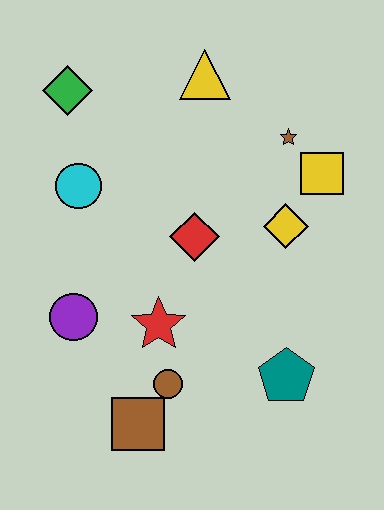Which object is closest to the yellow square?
The brown star is closest to the yellow square.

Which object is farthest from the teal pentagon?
The green diamond is farthest from the teal pentagon.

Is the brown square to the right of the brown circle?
No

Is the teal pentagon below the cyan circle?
Yes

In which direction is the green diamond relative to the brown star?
The green diamond is to the left of the brown star.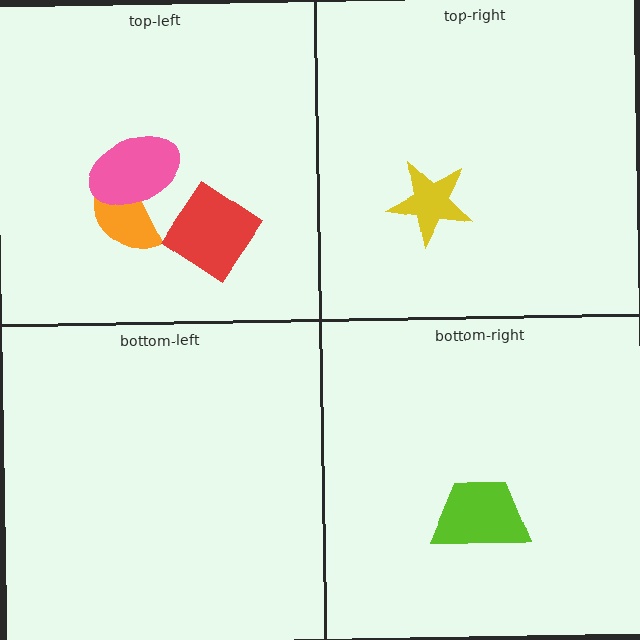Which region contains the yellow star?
The top-right region.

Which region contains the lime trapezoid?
The bottom-right region.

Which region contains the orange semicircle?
The top-left region.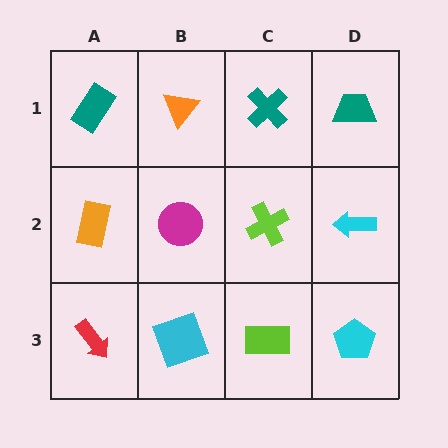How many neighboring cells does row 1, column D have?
2.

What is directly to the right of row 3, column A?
A cyan square.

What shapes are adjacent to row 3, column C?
A lime cross (row 2, column C), a cyan square (row 3, column B), a cyan pentagon (row 3, column D).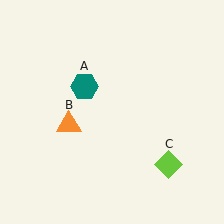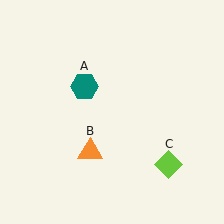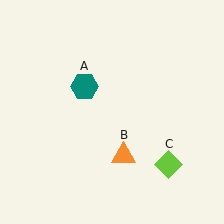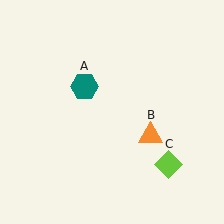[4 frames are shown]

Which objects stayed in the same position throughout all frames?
Teal hexagon (object A) and lime diamond (object C) remained stationary.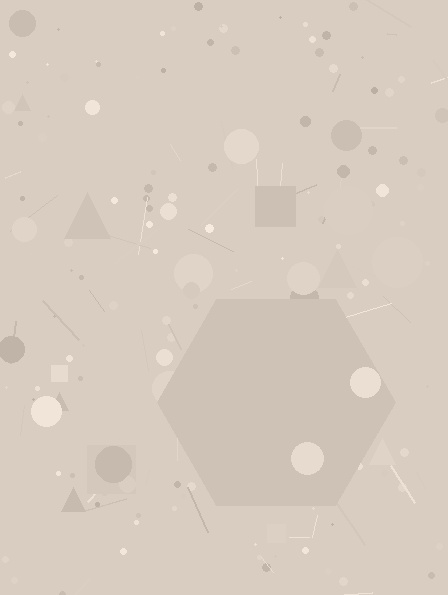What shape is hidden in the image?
A hexagon is hidden in the image.